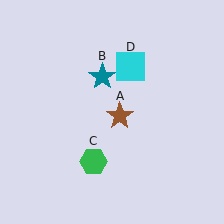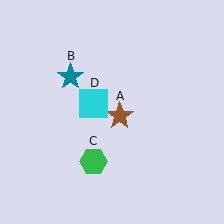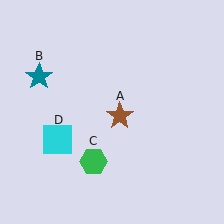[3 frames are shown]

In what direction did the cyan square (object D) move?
The cyan square (object D) moved down and to the left.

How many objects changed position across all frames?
2 objects changed position: teal star (object B), cyan square (object D).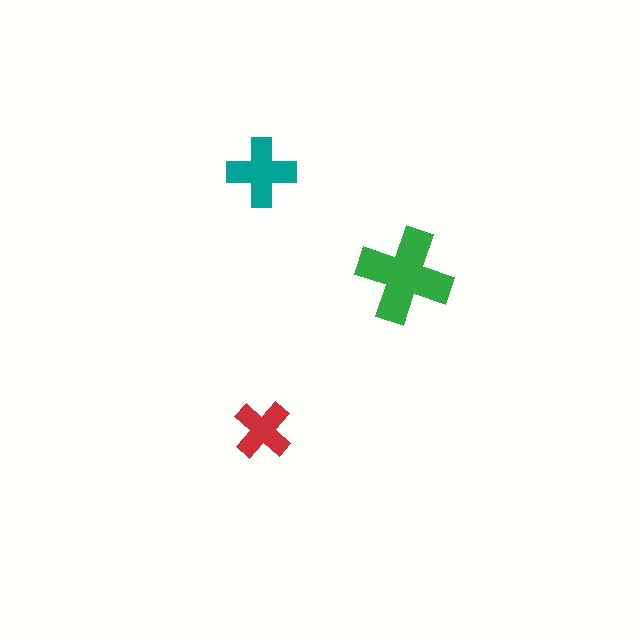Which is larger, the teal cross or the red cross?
The teal one.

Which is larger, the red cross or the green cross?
The green one.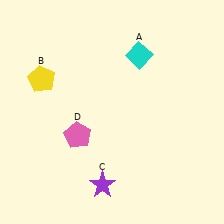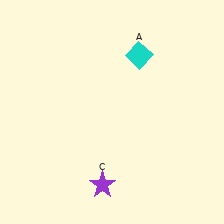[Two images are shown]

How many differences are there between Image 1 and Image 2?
There are 2 differences between the two images.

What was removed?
The yellow pentagon (B), the pink pentagon (D) were removed in Image 2.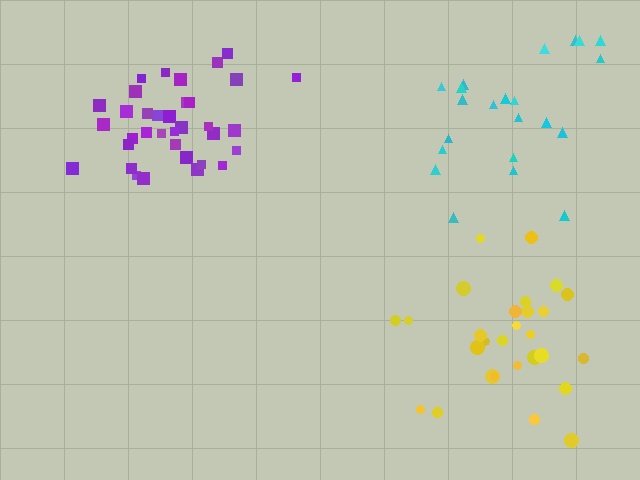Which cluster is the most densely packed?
Purple.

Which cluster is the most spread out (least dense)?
Cyan.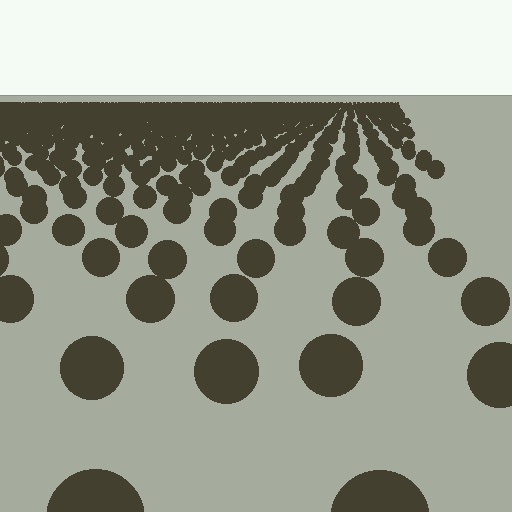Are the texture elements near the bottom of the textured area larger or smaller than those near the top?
Larger. Near the bottom, elements are closer to the viewer and appear at a bigger on-screen size.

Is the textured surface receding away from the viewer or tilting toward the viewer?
The surface is receding away from the viewer. Texture elements get smaller and denser toward the top.